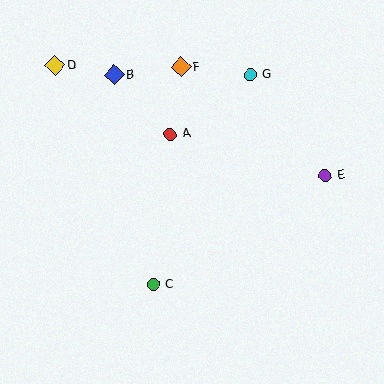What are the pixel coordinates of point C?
Point C is at (153, 284).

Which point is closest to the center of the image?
Point A at (170, 134) is closest to the center.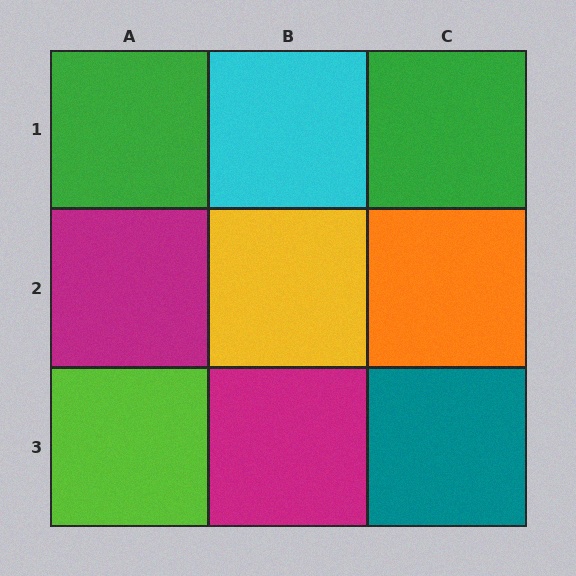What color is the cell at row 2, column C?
Orange.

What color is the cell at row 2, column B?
Yellow.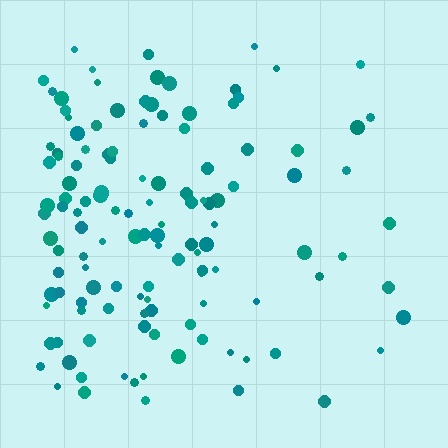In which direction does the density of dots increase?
From right to left, with the left side densest.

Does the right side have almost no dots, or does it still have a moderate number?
Still a moderate number, just noticeably fewer than the left.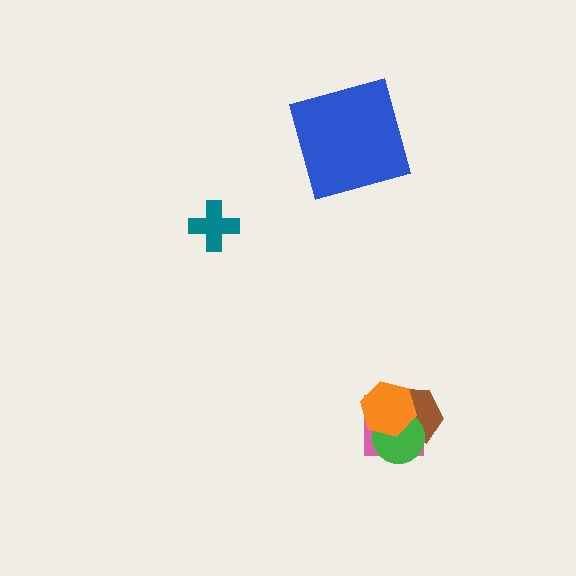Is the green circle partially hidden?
Yes, it is partially covered by another shape.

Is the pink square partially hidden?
Yes, it is partially covered by another shape.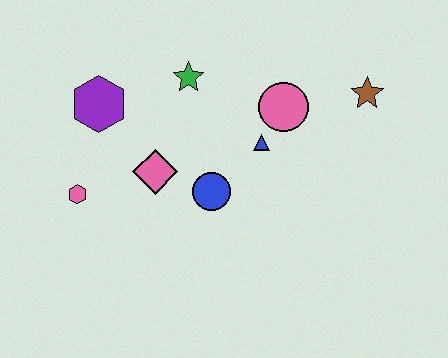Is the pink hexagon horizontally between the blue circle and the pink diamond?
No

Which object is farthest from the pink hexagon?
The brown star is farthest from the pink hexagon.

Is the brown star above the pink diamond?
Yes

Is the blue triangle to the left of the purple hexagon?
No